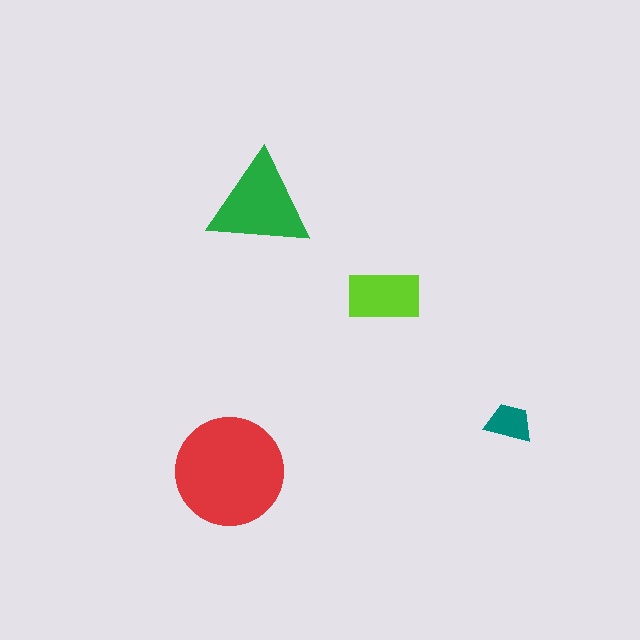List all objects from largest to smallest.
The red circle, the green triangle, the lime rectangle, the teal trapezoid.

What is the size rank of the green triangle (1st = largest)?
2nd.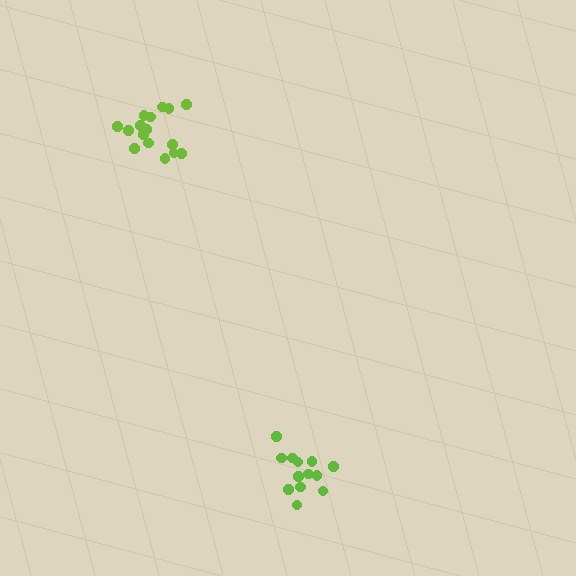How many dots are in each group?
Group 1: 13 dots, Group 2: 16 dots (29 total).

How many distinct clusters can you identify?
There are 2 distinct clusters.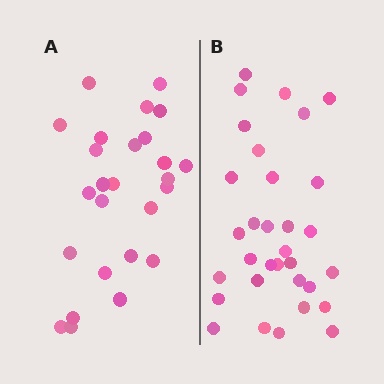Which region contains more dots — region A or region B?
Region B (the right region) has more dots.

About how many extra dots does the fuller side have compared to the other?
Region B has about 6 more dots than region A.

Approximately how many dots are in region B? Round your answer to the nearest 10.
About 30 dots. (The exact count is 32, which rounds to 30.)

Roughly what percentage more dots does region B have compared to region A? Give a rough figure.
About 25% more.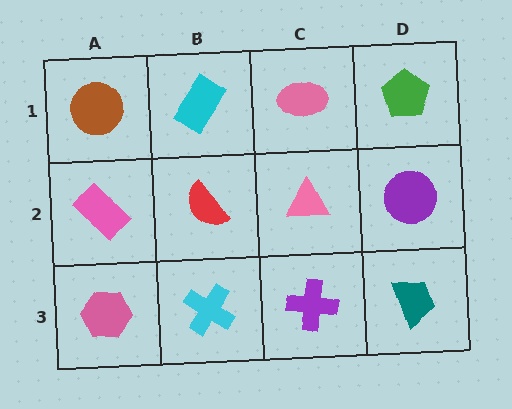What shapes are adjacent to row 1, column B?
A red semicircle (row 2, column B), a brown circle (row 1, column A), a pink ellipse (row 1, column C).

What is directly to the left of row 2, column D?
A pink triangle.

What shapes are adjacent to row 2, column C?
A pink ellipse (row 1, column C), a purple cross (row 3, column C), a red semicircle (row 2, column B), a purple circle (row 2, column D).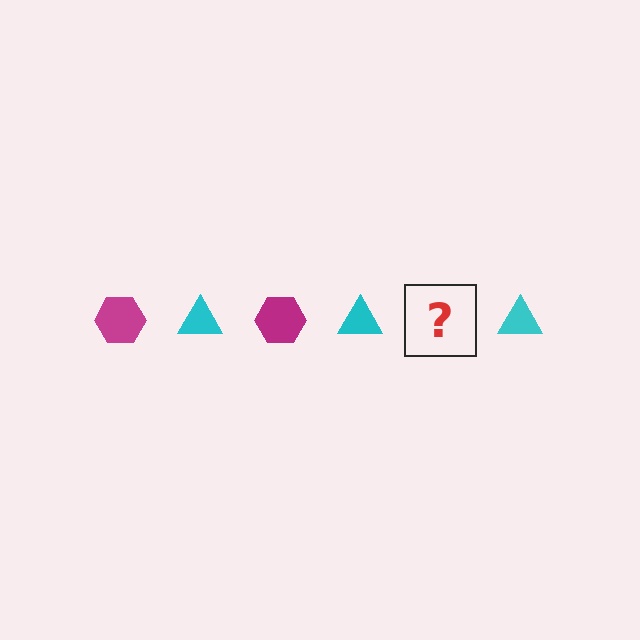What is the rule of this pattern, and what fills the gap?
The rule is that the pattern alternates between magenta hexagon and cyan triangle. The gap should be filled with a magenta hexagon.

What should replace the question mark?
The question mark should be replaced with a magenta hexagon.